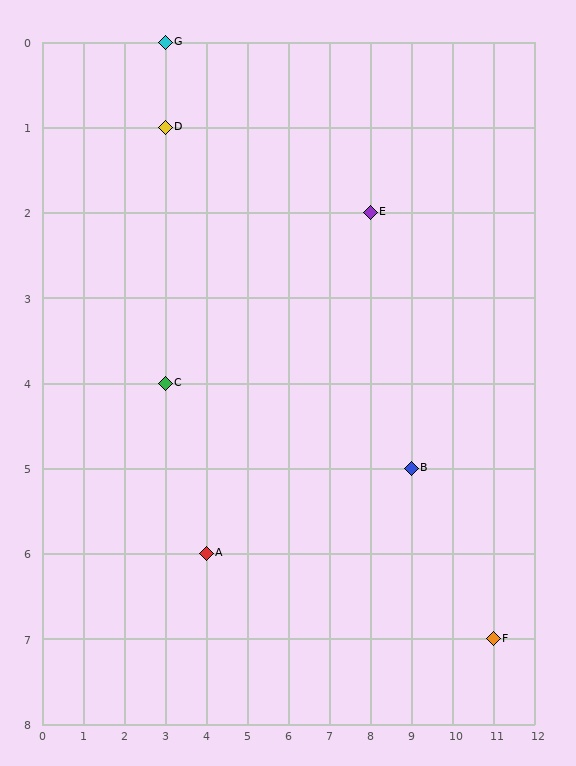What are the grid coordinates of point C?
Point C is at grid coordinates (3, 4).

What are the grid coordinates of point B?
Point B is at grid coordinates (9, 5).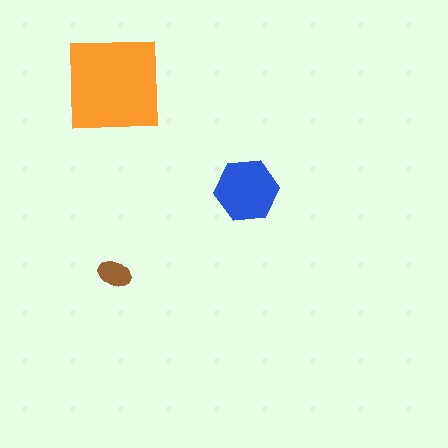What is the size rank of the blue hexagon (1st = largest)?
2nd.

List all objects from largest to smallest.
The orange square, the blue hexagon, the brown ellipse.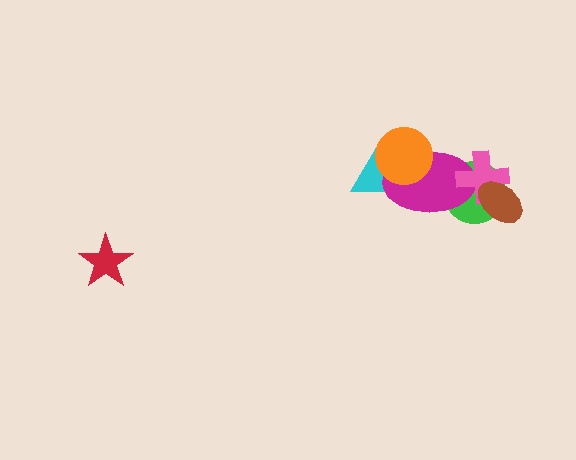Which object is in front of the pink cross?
The brown ellipse is in front of the pink cross.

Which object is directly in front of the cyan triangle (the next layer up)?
The magenta ellipse is directly in front of the cyan triangle.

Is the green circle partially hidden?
Yes, it is partially covered by another shape.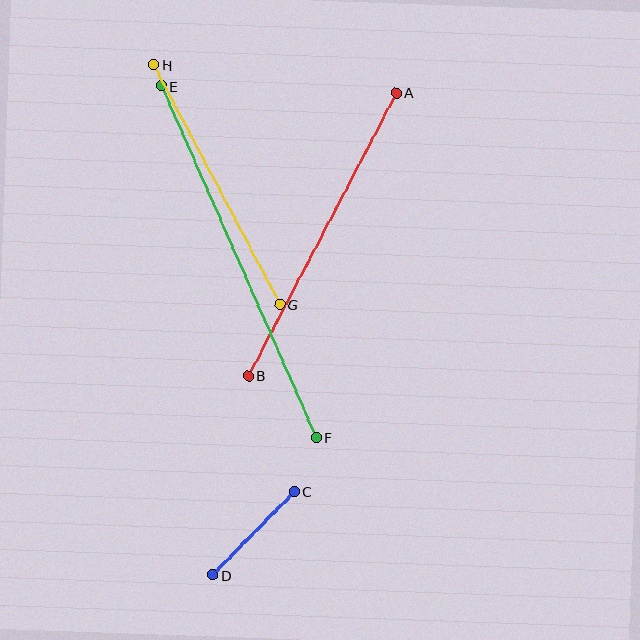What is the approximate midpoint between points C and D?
The midpoint is at approximately (253, 533) pixels.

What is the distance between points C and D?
The distance is approximately 117 pixels.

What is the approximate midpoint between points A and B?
The midpoint is at approximately (322, 234) pixels.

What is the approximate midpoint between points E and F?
The midpoint is at approximately (239, 262) pixels.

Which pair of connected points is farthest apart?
Points E and F are farthest apart.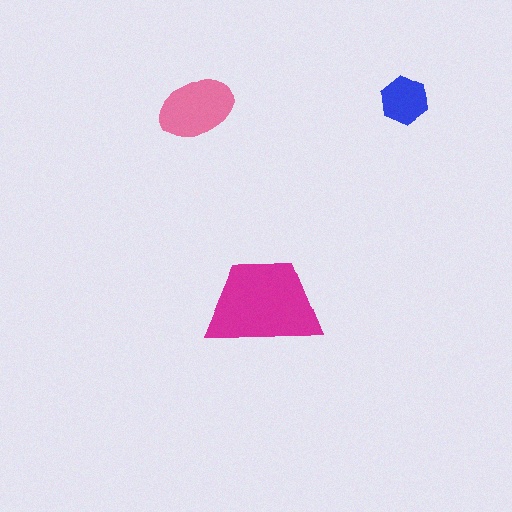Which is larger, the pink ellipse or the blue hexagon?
The pink ellipse.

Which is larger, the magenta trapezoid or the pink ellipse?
The magenta trapezoid.